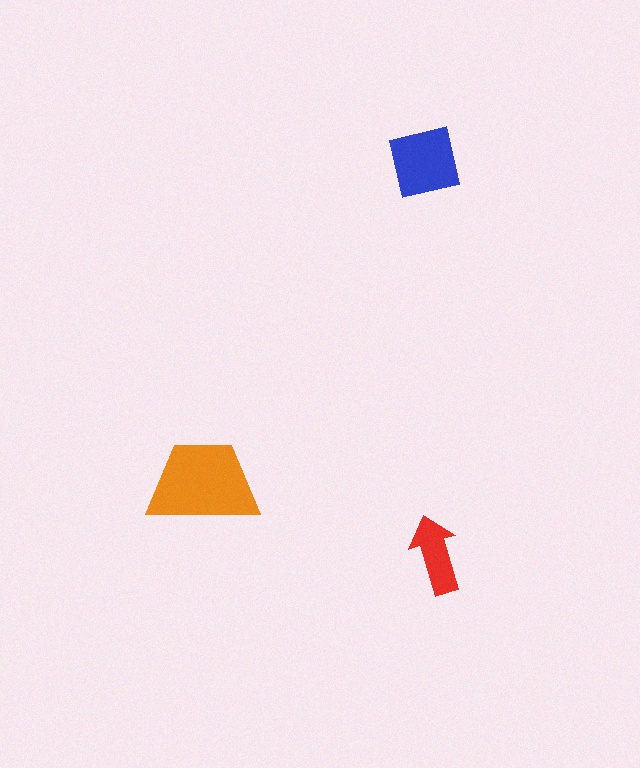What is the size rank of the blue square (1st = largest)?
2nd.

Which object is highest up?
The blue square is topmost.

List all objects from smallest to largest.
The red arrow, the blue square, the orange trapezoid.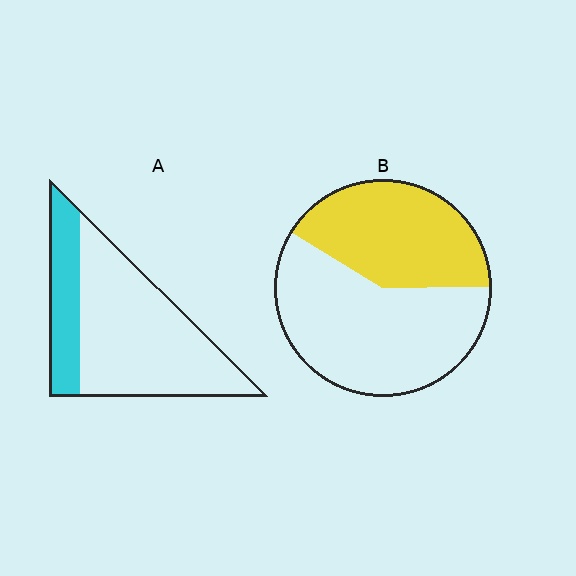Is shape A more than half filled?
No.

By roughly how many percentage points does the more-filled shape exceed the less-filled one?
By roughly 15 percentage points (B over A).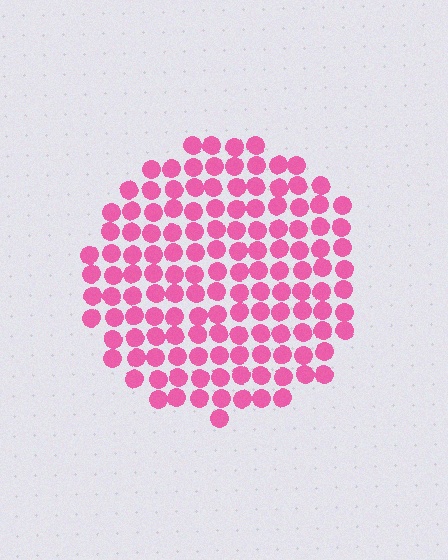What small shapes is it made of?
It is made of small circles.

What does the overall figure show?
The overall figure shows a circle.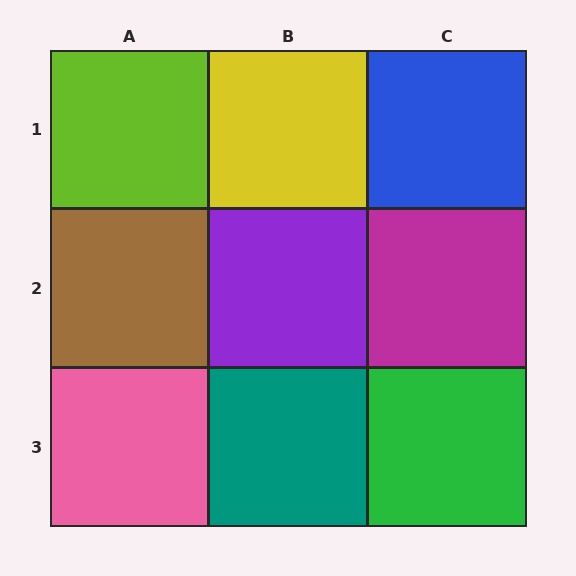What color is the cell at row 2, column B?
Purple.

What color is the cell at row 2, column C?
Magenta.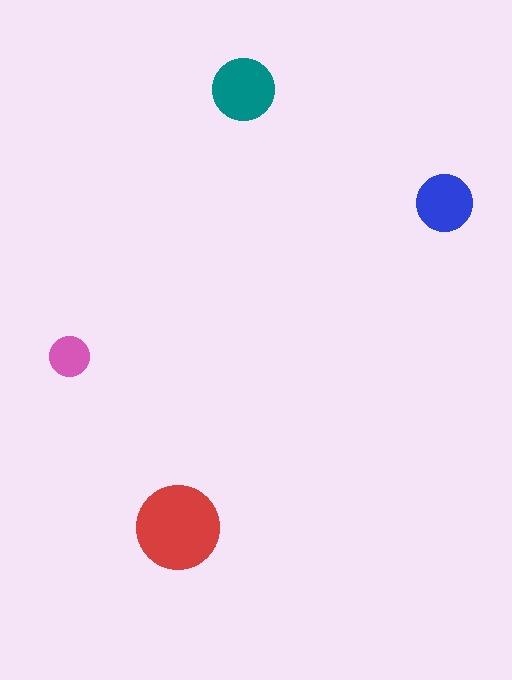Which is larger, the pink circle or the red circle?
The red one.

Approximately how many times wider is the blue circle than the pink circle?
About 1.5 times wider.